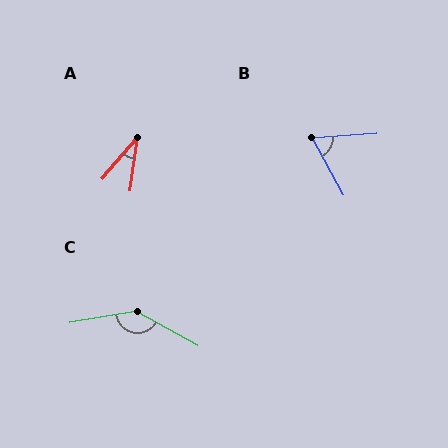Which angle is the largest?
C, at approximately 142 degrees.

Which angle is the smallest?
A, at approximately 32 degrees.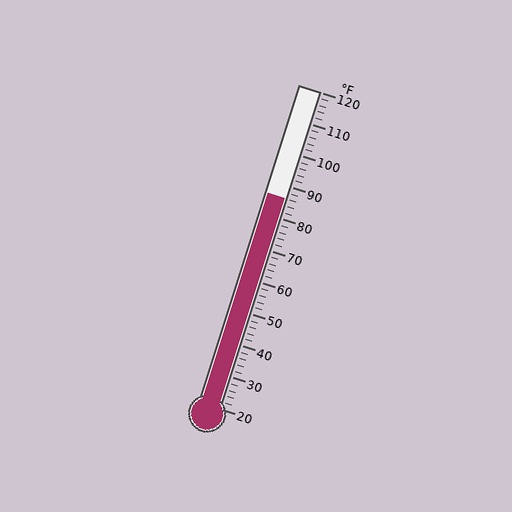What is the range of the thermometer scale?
The thermometer scale ranges from 20°F to 120°F.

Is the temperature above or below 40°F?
The temperature is above 40°F.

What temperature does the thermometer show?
The thermometer shows approximately 86°F.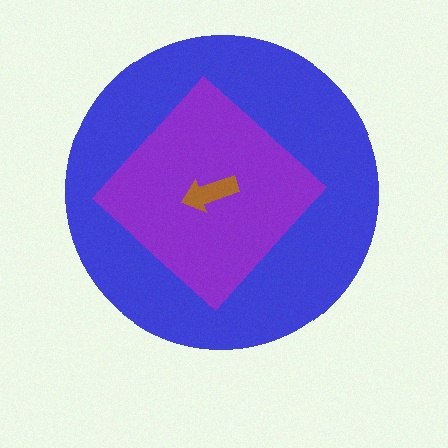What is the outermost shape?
The blue circle.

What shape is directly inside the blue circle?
The purple diamond.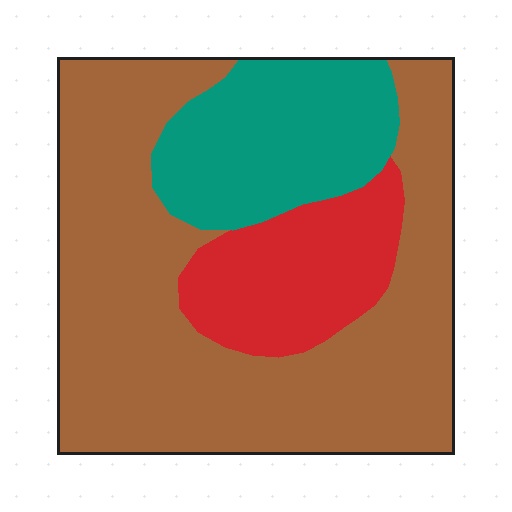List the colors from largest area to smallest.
From largest to smallest: brown, teal, red.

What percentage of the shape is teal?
Teal covers around 20% of the shape.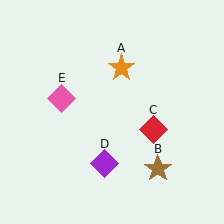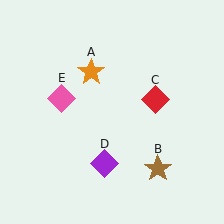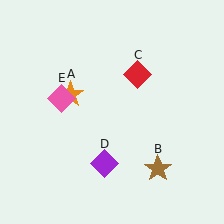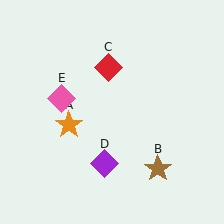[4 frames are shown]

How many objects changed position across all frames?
2 objects changed position: orange star (object A), red diamond (object C).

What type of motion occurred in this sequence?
The orange star (object A), red diamond (object C) rotated counterclockwise around the center of the scene.